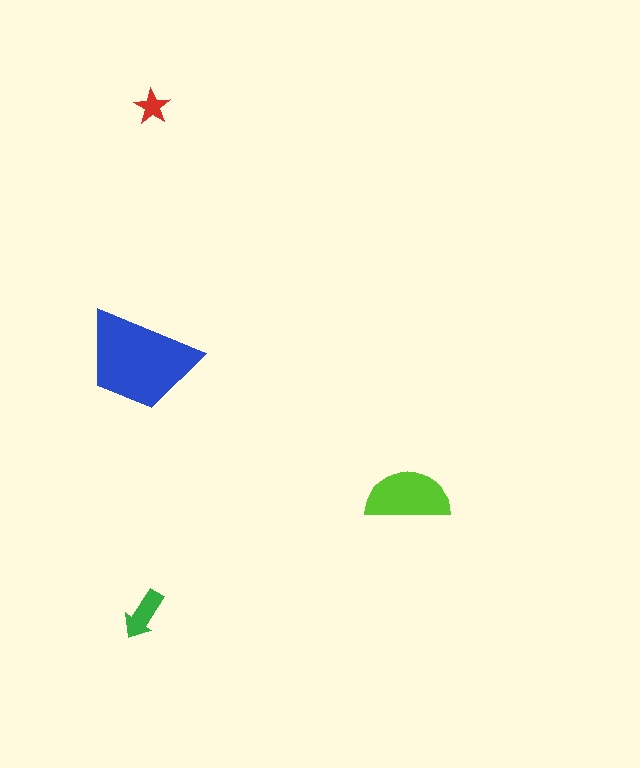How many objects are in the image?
There are 4 objects in the image.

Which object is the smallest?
The red star.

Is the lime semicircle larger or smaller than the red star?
Larger.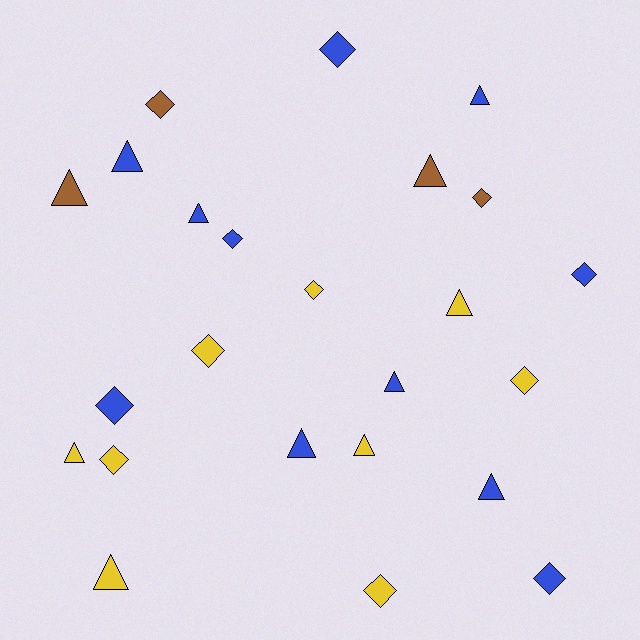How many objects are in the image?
There are 24 objects.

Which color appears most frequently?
Blue, with 11 objects.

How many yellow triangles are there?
There are 4 yellow triangles.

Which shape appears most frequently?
Triangle, with 12 objects.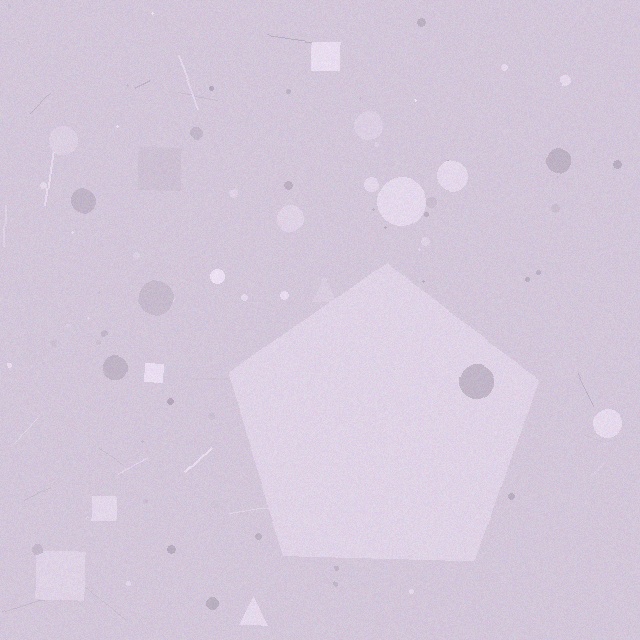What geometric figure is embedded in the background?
A pentagon is embedded in the background.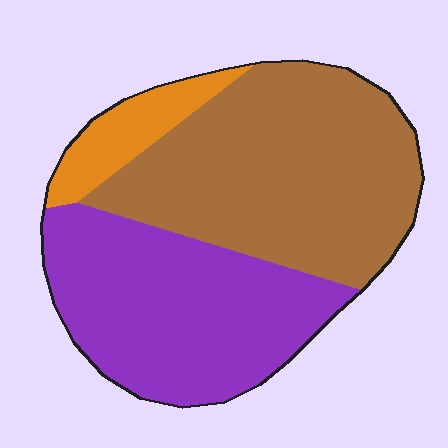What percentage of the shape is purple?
Purple takes up between a third and a half of the shape.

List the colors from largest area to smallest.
From largest to smallest: brown, purple, orange.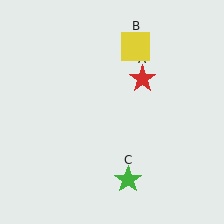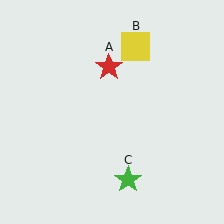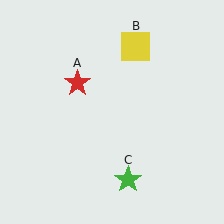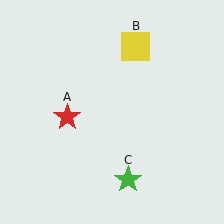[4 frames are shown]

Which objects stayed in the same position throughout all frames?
Yellow square (object B) and green star (object C) remained stationary.